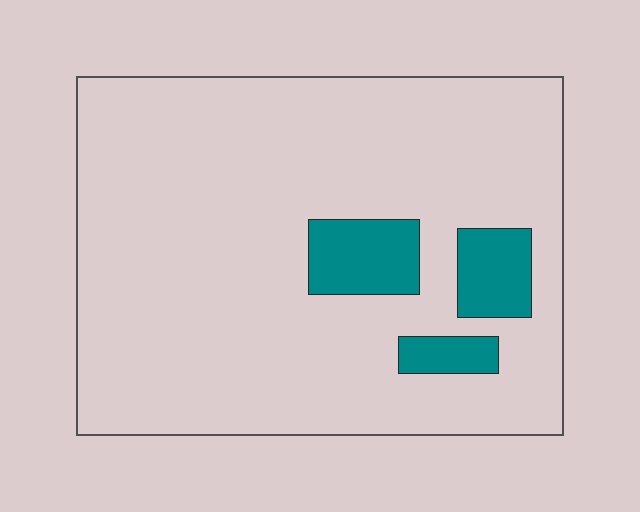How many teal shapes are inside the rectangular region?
3.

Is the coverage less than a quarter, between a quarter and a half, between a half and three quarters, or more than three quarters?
Less than a quarter.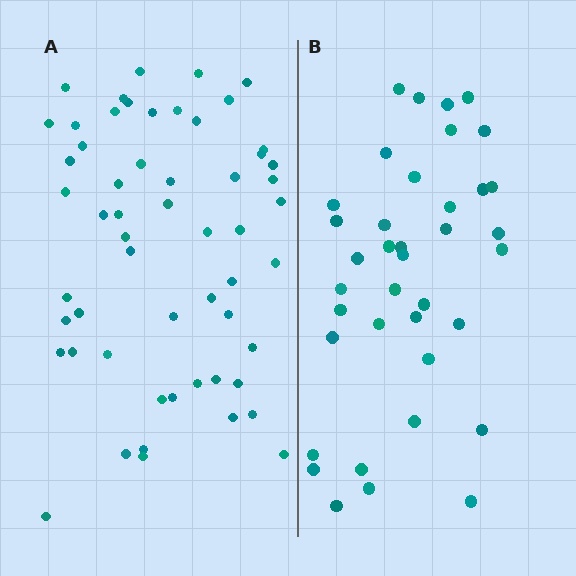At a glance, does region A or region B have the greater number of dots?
Region A (the left region) has more dots.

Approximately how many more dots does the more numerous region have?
Region A has approximately 20 more dots than region B.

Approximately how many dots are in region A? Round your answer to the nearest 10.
About 60 dots. (The exact count is 56, which rounds to 60.)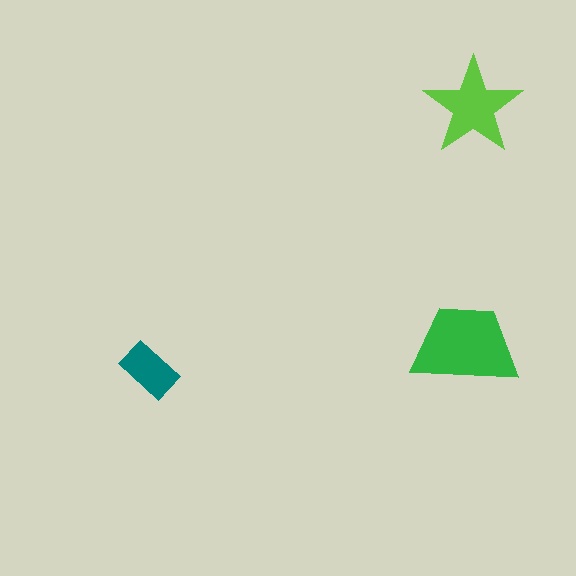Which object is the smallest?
The teal rectangle.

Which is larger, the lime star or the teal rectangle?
The lime star.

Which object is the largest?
The green trapezoid.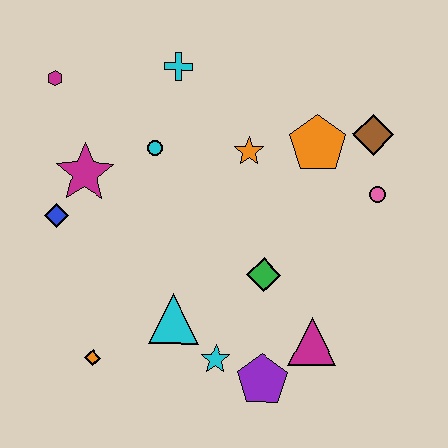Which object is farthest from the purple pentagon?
The magenta hexagon is farthest from the purple pentagon.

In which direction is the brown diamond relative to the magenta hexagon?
The brown diamond is to the right of the magenta hexagon.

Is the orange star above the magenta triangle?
Yes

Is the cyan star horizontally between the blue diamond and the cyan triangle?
No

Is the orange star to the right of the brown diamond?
No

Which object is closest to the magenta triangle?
The purple pentagon is closest to the magenta triangle.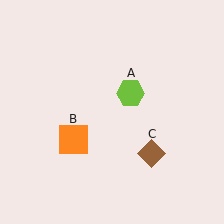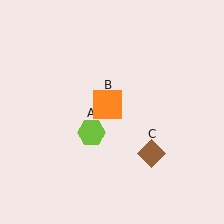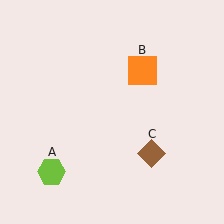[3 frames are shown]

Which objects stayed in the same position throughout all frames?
Brown diamond (object C) remained stationary.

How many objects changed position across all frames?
2 objects changed position: lime hexagon (object A), orange square (object B).